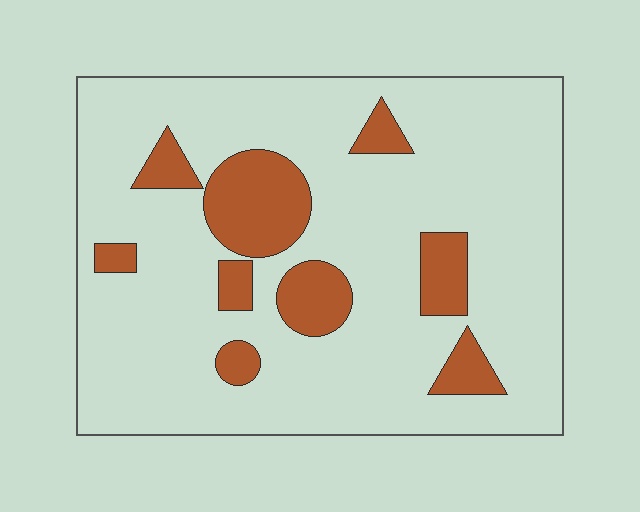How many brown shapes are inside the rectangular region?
9.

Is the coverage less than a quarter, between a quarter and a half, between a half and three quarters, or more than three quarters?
Less than a quarter.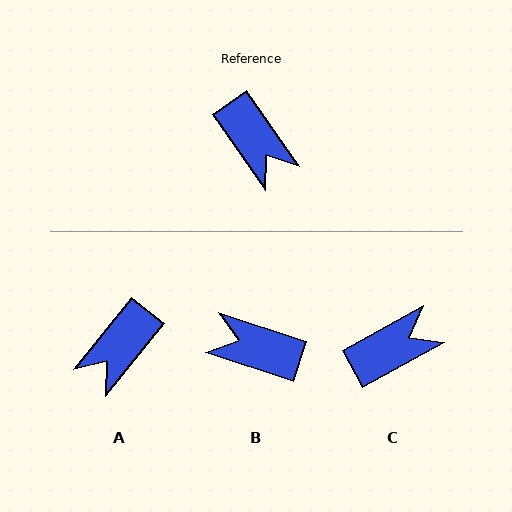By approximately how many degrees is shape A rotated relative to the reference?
Approximately 74 degrees clockwise.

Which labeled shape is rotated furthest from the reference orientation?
B, about 143 degrees away.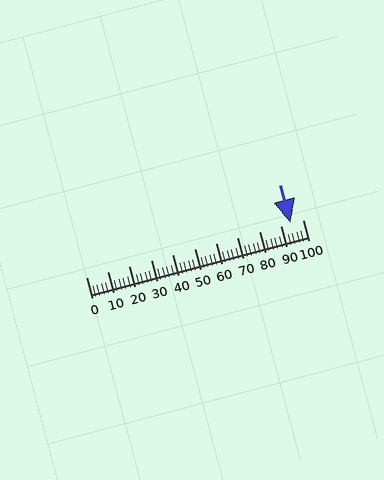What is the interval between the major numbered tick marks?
The major tick marks are spaced 10 units apart.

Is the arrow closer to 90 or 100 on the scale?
The arrow is closer to 90.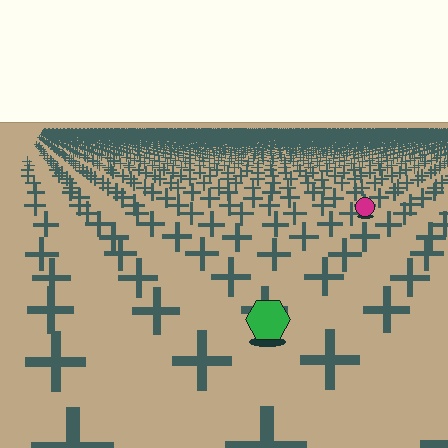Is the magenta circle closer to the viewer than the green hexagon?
No. The green hexagon is closer — you can tell from the texture gradient: the ground texture is coarser near it.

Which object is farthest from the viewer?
The magenta circle is farthest from the viewer. It appears smaller and the ground texture around it is denser.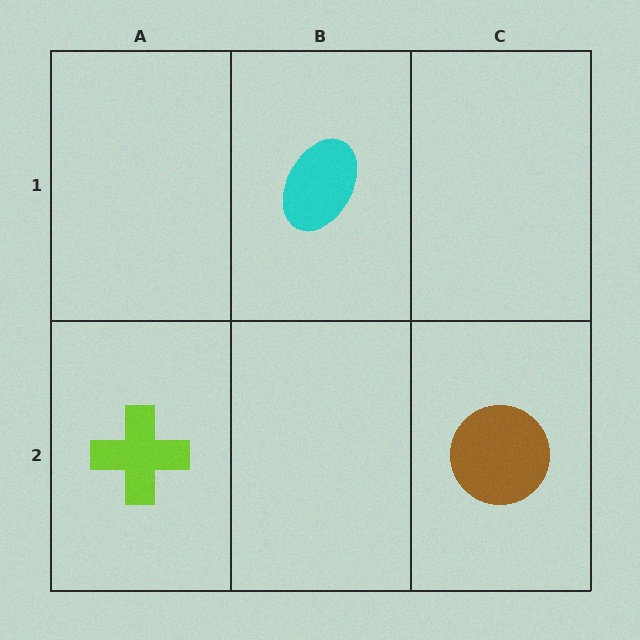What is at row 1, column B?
A cyan ellipse.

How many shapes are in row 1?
1 shape.